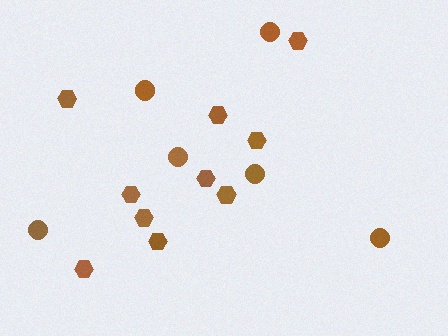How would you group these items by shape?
There are 2 groups: one group of hexagons (10) and one group of circles (6).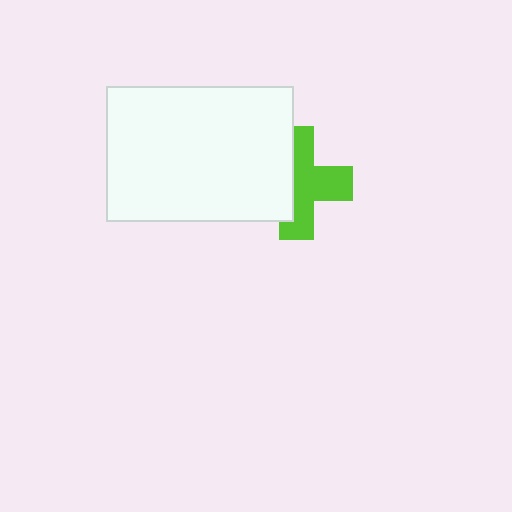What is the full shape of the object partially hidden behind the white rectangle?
The partially hidden object is a lime cross.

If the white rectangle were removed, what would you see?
You would see the complete lime cross.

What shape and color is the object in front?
The object in front is a white rectangle.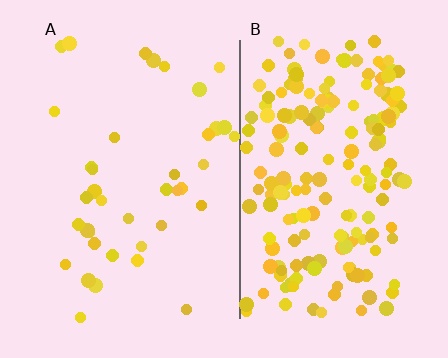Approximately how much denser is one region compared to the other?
Approximately 4.7× — region B over region A.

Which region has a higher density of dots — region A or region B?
B (the right).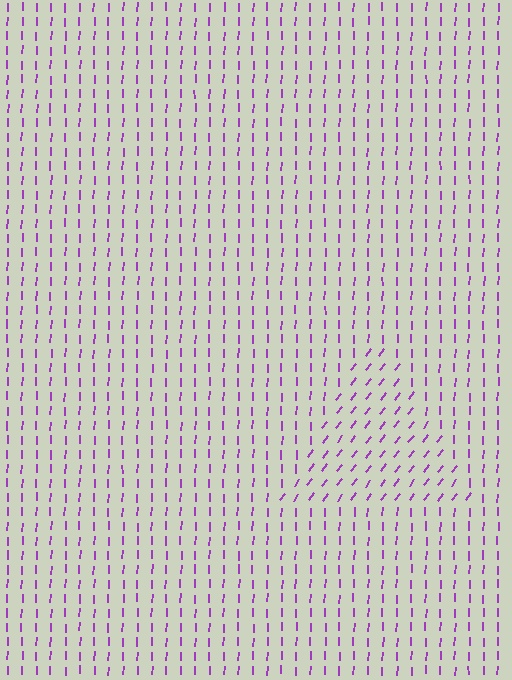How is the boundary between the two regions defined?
The boundary is defined purely by a change in line orientation (approximately 35 degrees difference). All lines are the same color and thickness.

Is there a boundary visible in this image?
Yes, there is a texture boundary formed by a change in line orientation.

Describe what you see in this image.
The image is filled with small purple line segments. A triangle region in the image has lines oriented differently from the surrounding lines, creating a visible texture boundary.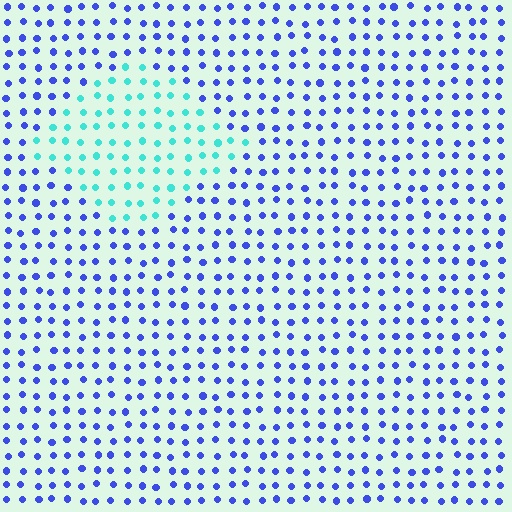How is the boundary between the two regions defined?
The boundary is defined purely by a slight shift in hue (about 60 degrees). Spacing, size, and orientation are identical on both sides.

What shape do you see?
I see a diamond.